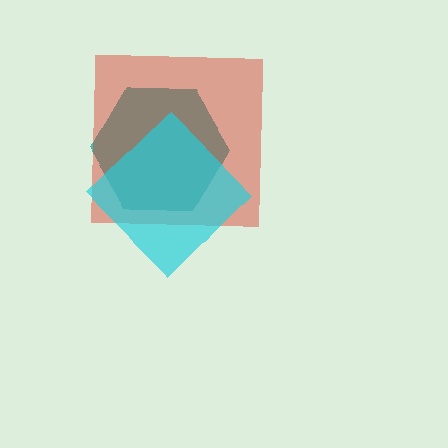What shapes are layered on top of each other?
The layered shapes are: a teal hexagon, a red square, a cyan diamond.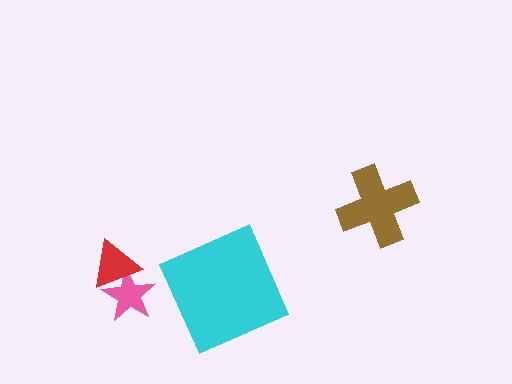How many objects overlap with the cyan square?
0 objects overlap with the cyan square.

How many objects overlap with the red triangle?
1 object overlaps with the red triangle.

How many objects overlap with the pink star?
1 object overlaps with the pink star.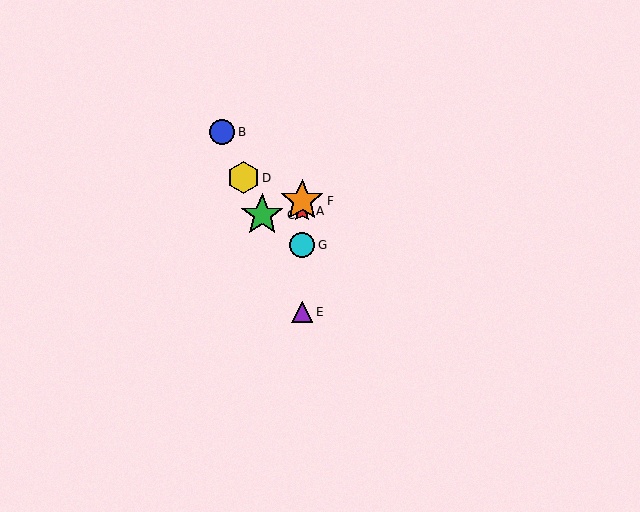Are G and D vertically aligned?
No, G is at x≈302 and D is at x≈243.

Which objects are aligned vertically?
Objects A, E, F, G are aligned vertically.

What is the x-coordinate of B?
Object B is at x≈222.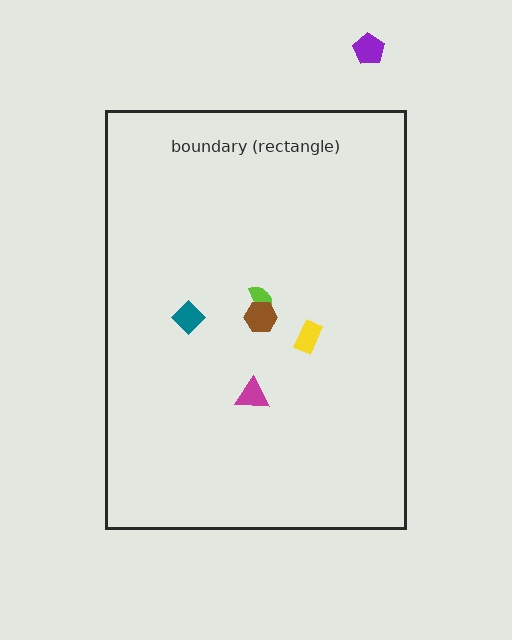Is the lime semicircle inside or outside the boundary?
Inside.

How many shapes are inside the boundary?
5 inside, 1 outside.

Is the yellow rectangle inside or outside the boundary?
Inside.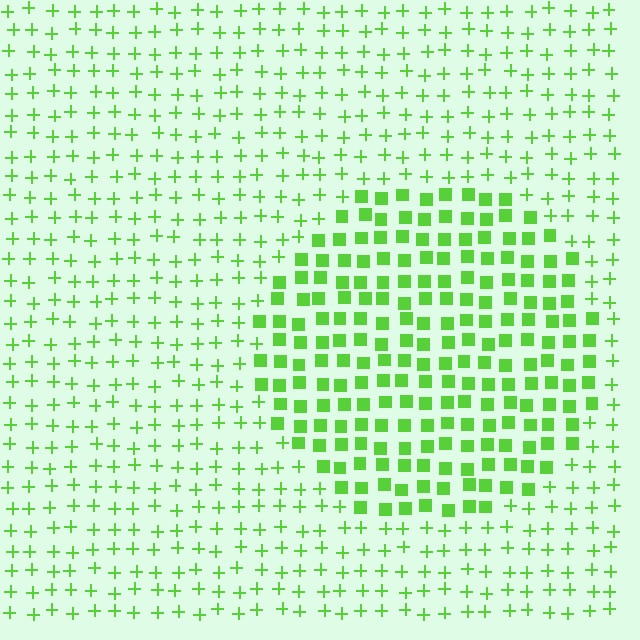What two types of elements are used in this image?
The image uses squares inside the circle region and plus signs outside it.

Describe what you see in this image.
The image is filled with small lime elements arranged in a uniform grid. A circle-shaped region contains squares, while the surrounding area contains plus signs. The boundary is defined purely by the change in element shape.